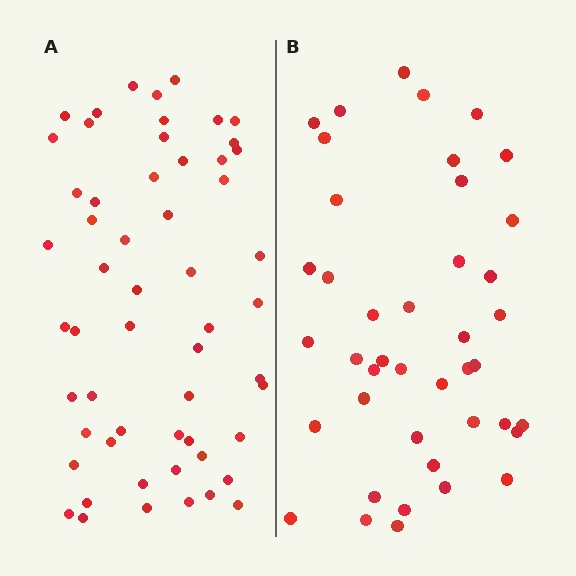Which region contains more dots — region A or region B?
Region A (the left region) has more dots.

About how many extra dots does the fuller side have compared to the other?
Region A has approximately 15 more dots than region B.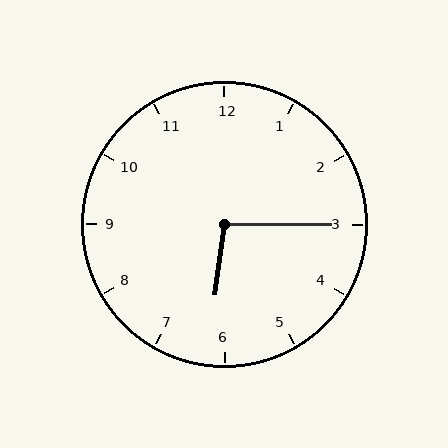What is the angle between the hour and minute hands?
Approximately 98 degrees.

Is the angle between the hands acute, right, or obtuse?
It is obtuse.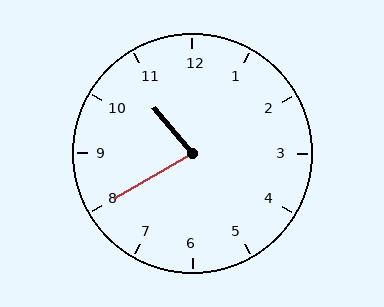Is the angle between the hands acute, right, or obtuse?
It is acute.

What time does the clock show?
10:40.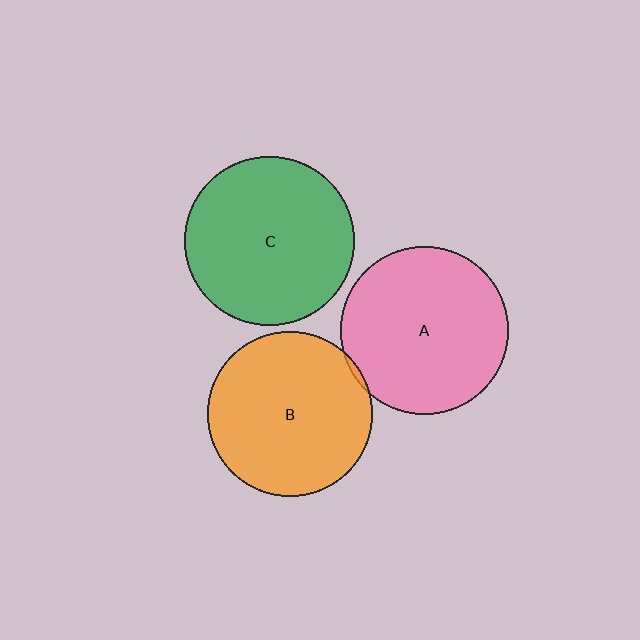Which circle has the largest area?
Circle C (green).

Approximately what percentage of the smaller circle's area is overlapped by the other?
Approximately 5%.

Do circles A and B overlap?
Yes.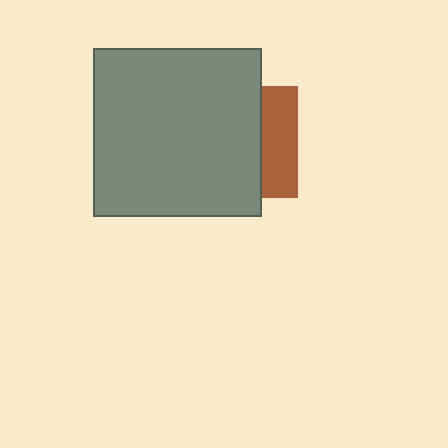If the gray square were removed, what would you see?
You would see the complete brown square.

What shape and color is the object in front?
The object in front is a gray square.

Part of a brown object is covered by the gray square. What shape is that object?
It is a square.